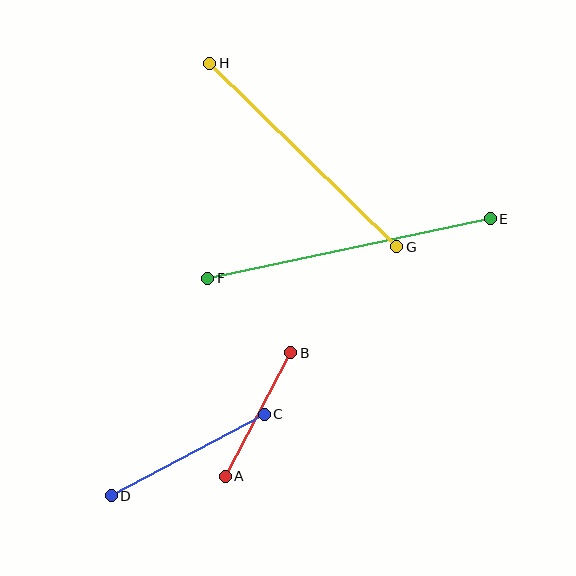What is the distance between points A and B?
The distance is approximately 140 pixels.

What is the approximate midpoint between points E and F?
The midpoint is at approximately (349, 248) pixels.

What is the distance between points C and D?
The distance is approximately 173 pixels.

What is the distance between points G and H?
The distance is approximately 262 pixels.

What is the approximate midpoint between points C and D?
The midpoint is at approximately (188, 455) pixels.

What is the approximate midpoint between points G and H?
The midpoint is at approximately (303, 155) pixels.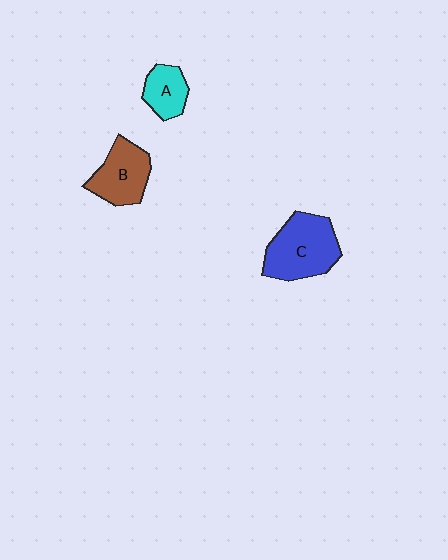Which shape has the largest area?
Shape C (blue).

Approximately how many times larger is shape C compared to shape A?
Approximately 2.0 times.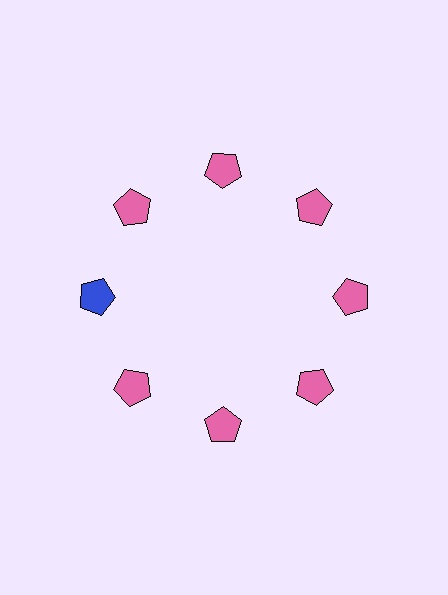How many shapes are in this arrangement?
There are 8 shapes arranged in a ring pattern.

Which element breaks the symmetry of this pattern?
The blue pentagon at roughly the 9 o'clock position breaks the symmetry. All other shapes are pink pentagons.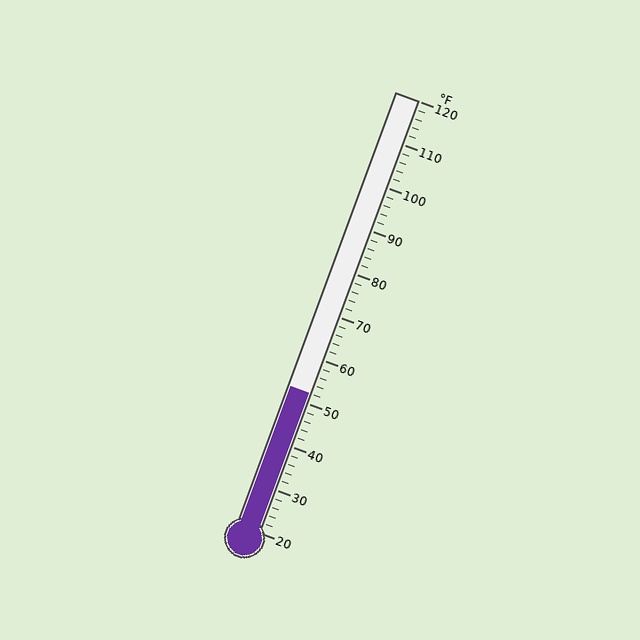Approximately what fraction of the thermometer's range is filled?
The thermometer is filled to approximately 30% of its range.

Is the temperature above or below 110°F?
The temperature is below 110°F.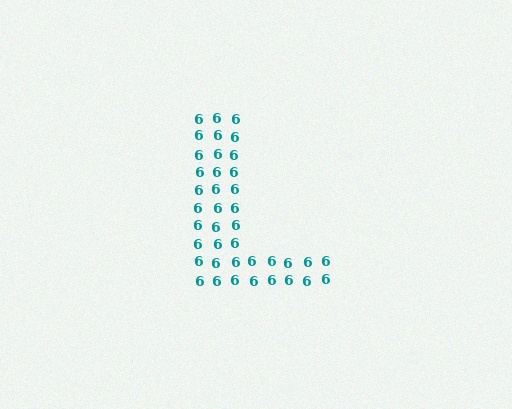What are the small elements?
The small elements are digit 6's.